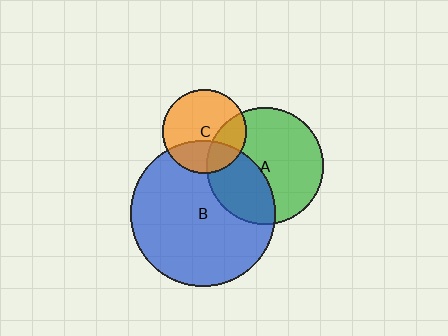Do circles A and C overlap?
Yes.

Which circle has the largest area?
Circle B (blue).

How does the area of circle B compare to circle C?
Approximately 3.0 times.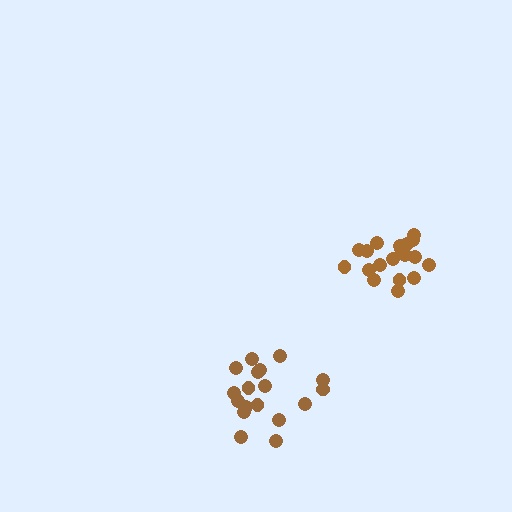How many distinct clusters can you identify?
There are 2 distinct clusters.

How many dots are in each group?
Group 1: 19 dots, Group 2: 18 dots (37 total).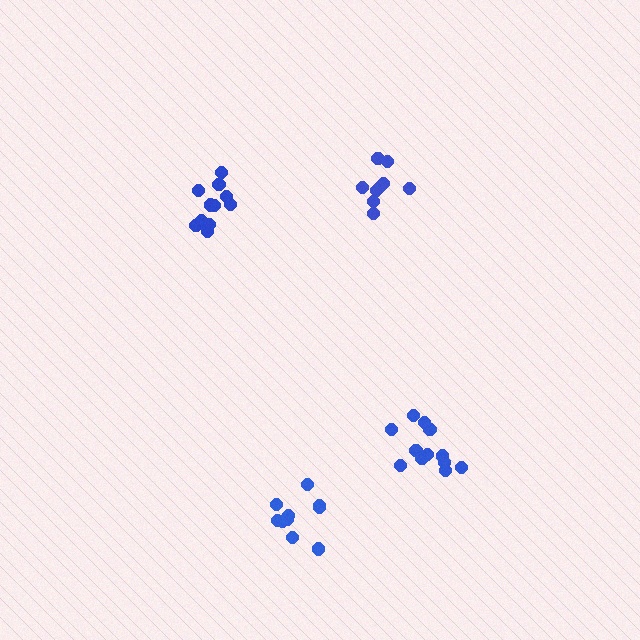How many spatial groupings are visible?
There are 4 spatial groupings.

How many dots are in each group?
Group 1: 9 dots, Group 2: 10 dots, Group 3: 12 dots, Group 4: 11 dots (42 total).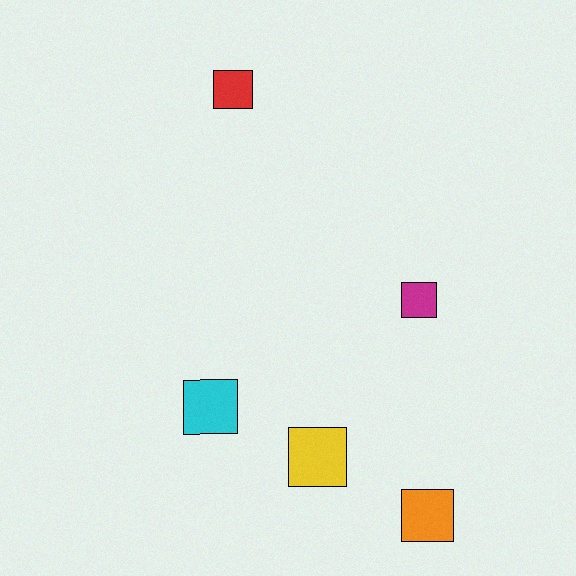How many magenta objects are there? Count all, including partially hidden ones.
There is 1 magenta object.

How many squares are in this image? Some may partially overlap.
There are 5 squares.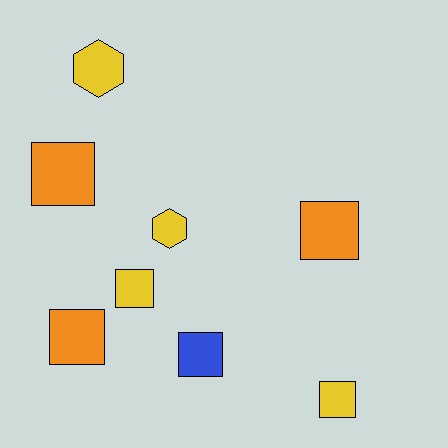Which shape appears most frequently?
Square, with 6 objects.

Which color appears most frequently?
Yellow, with 4 objects.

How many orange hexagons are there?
There are no orange hexagons.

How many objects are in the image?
There are 8 objects.